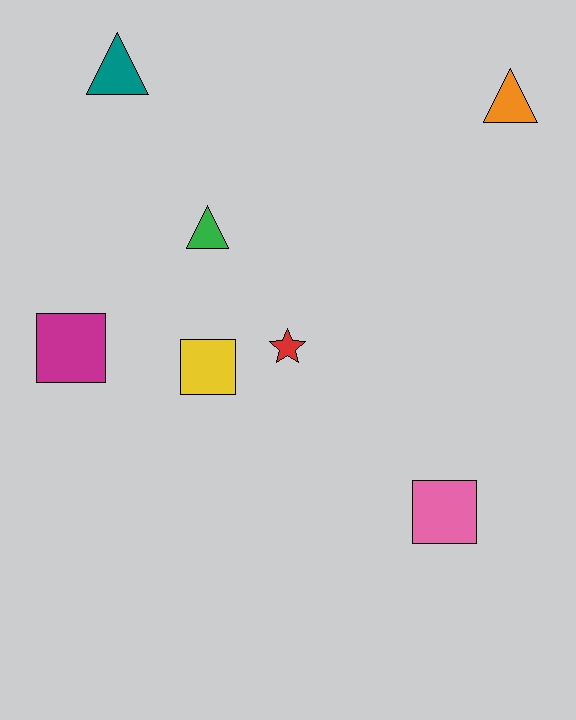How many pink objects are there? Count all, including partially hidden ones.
There is 1 pink object.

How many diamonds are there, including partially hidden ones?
There are no diamonds.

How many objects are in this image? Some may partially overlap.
There are 7 objects.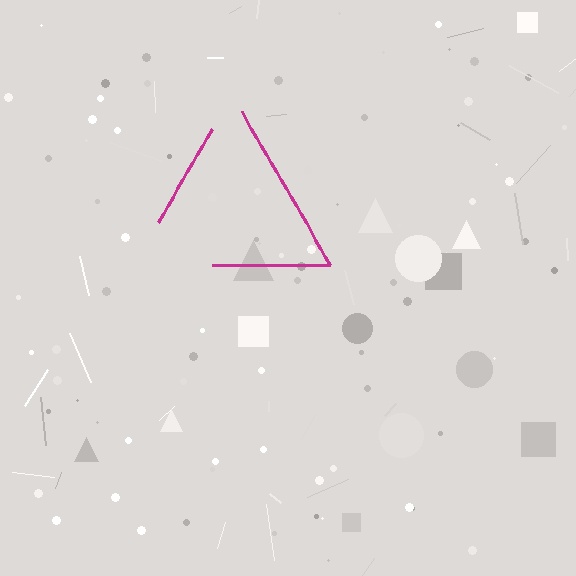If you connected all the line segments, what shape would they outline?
They would outline a triangle.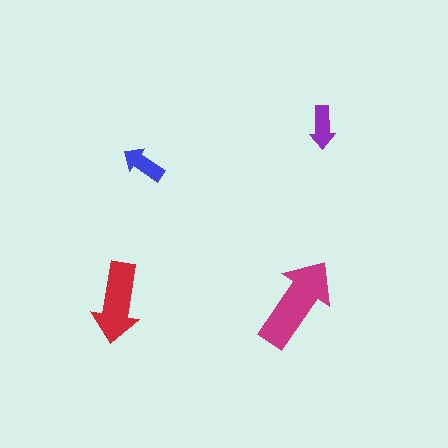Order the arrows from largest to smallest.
the magenta one, the red one, the blue one, the purple one.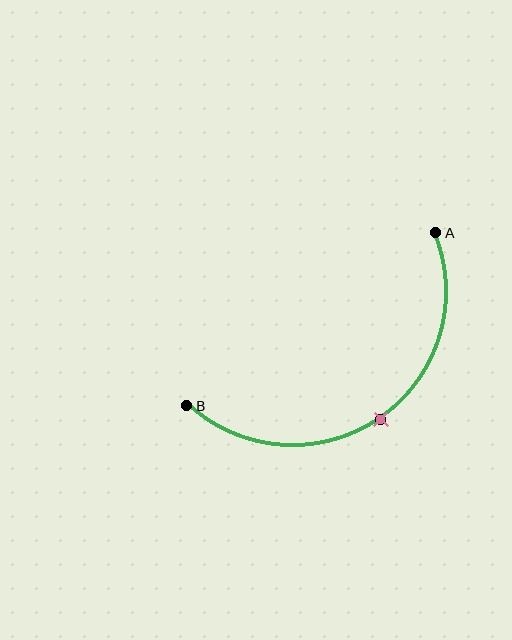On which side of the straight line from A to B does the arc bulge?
The arc bulges below and to the right of the straight line connecting A and B.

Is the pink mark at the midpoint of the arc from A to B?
Yes. The pink mark lies on the arc at equal arc-length from both A and B — it is the arc midpoint.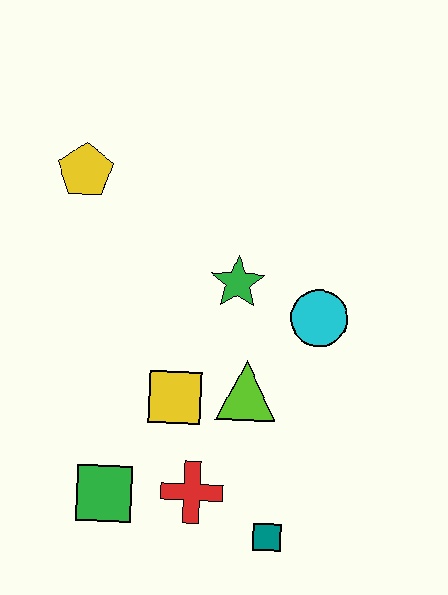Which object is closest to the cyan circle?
The green star is closest to the cyan circle.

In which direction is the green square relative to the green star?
The green square is below the green star.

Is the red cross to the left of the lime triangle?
Yes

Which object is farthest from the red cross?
The yellow pentagon is farthest from the red cross.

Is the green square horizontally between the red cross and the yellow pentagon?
Yes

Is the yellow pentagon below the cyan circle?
No